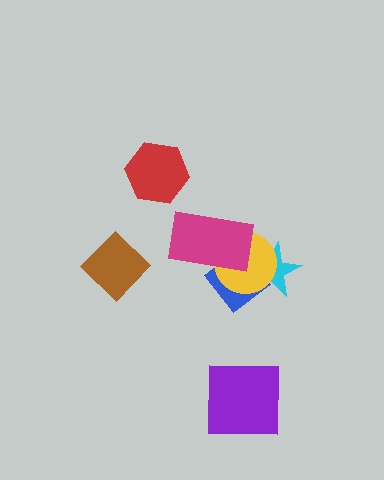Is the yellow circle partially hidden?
Yes, it is partially covered by another shape.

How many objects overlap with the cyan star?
2 objects overlap with the cyan star.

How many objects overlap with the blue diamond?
3 objects overlap with the blue diamond.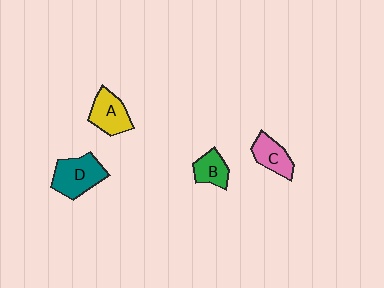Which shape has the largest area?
Shape D (teal).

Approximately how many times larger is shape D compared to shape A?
Approximately 1.2 times.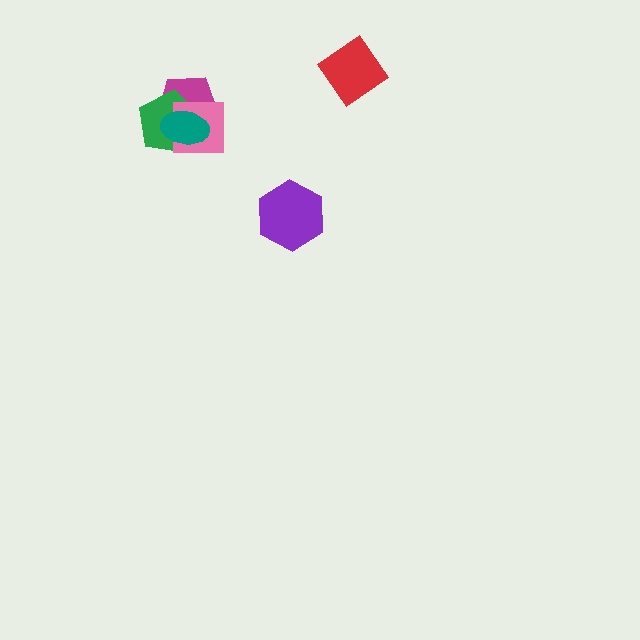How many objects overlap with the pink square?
3 objects overlap with the pink square.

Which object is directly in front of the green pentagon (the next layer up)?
The pink square is directly in front of the green pentagon.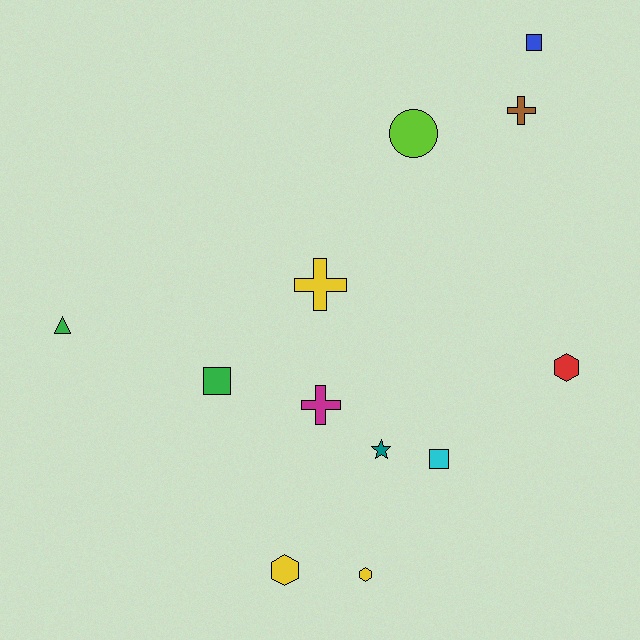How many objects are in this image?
There are 12 objects.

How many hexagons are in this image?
There are 3 hexagons.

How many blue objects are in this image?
There is 1 blue object.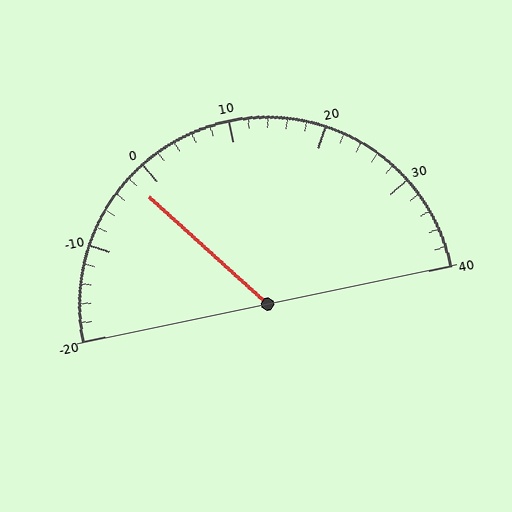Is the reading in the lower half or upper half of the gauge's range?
The reading is in the lower half of the range (-20 to 40).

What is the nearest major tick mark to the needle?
The nearest major tick mark is 0.